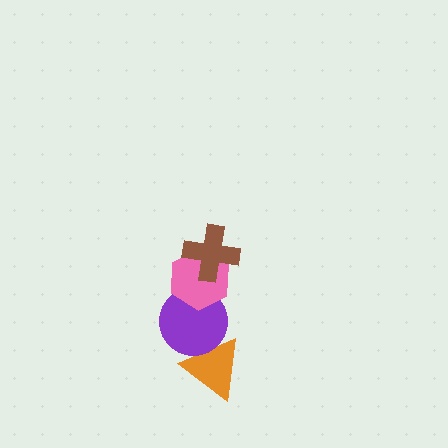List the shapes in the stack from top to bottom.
From top to bottom: the brown cross, the pink hexagon, the purple circle, the orange triangle.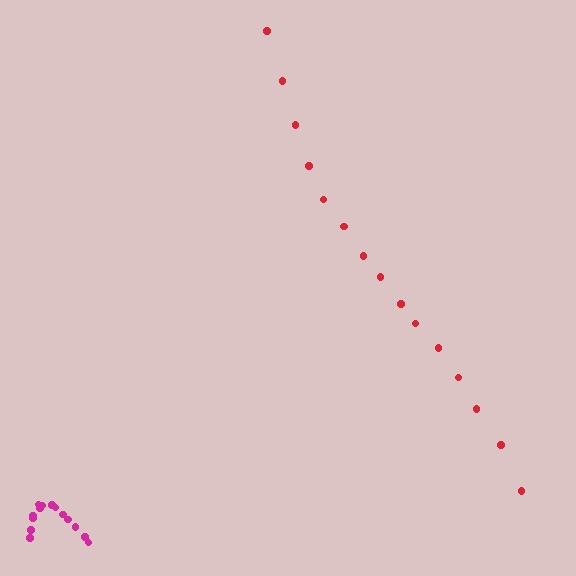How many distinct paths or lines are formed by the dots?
There are 2 distinct paths.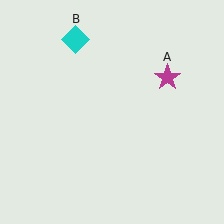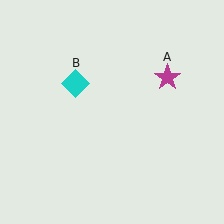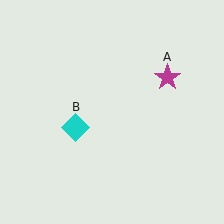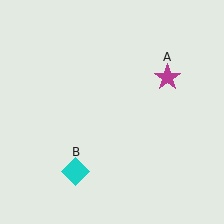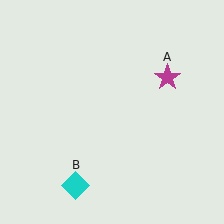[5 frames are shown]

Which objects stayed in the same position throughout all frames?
Magenta star (object A) remained stationary.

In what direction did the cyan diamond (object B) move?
The cyan diamond (object B) moved down.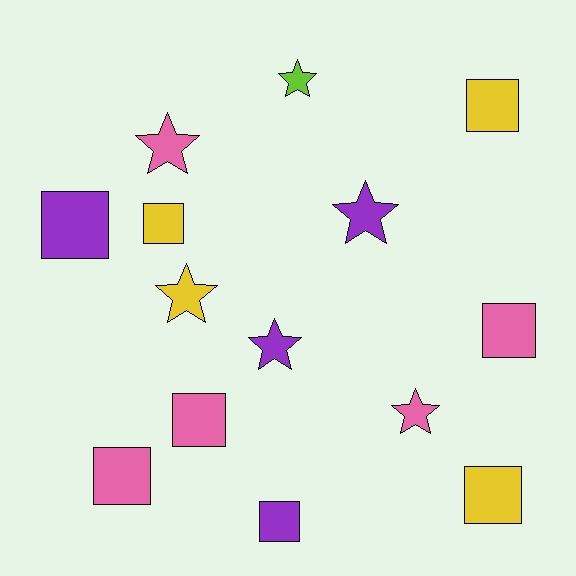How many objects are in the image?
There are 14 objects.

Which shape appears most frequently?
Square, with 8 objects.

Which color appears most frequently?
Pink, with 5 objects.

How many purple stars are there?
There are 2 purple stars.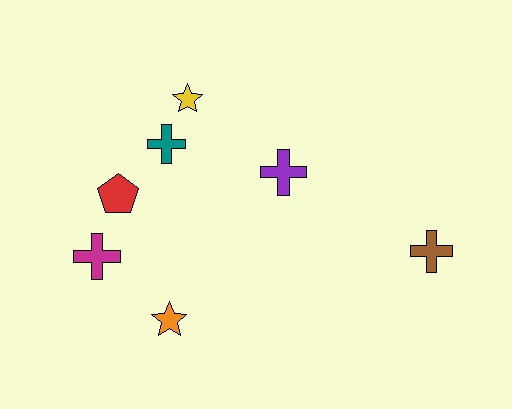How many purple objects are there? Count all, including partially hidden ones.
There is 1 purple object.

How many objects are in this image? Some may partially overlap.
There are 7 objects.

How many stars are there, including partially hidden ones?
There are 2 stars.